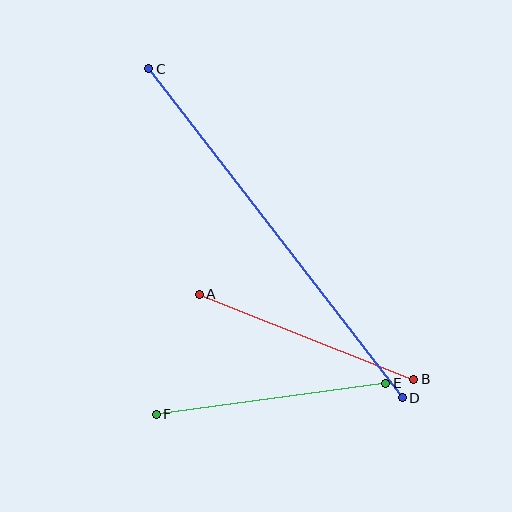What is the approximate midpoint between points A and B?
The midpoint is at approximately (306, 337) pixels.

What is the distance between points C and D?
The distance is approximately 415 pixels.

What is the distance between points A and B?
The distance is approximately 231 pixels.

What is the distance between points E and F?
The distance is approximately 231 pixels.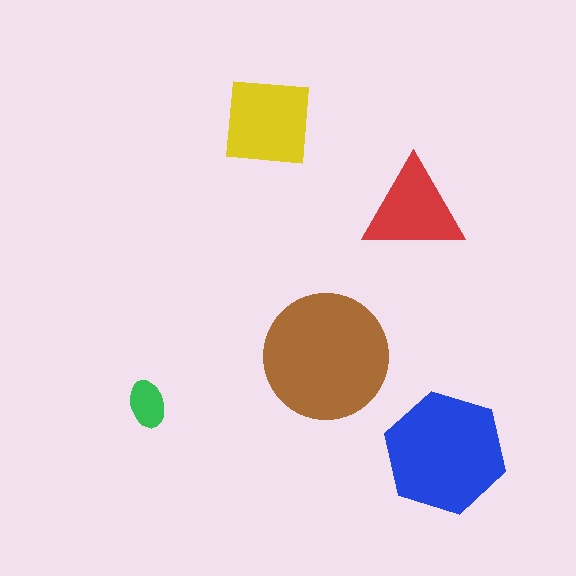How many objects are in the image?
There are 5 objects in the image.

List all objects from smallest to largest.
The green ellipse, the red triangle, the yellow square, the blue hexagon, the brown circle.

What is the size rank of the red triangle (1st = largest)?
4th.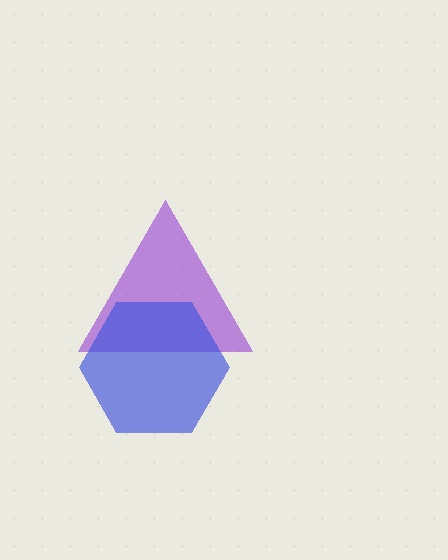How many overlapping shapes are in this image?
There are 2 overlapping shapes in the image.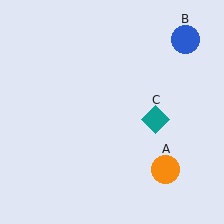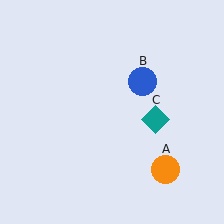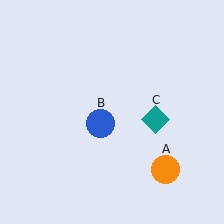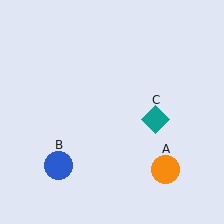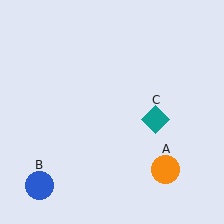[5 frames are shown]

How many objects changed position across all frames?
1 object changed position: blue circle (object B).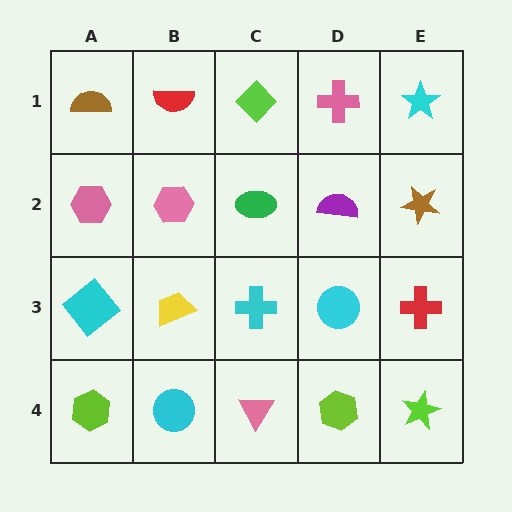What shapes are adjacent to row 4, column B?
A yellow trapezoid (row 3, column B), a lime hexagon (row 4, column A), a pink triangle (row 4, column C).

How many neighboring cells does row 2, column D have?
4.